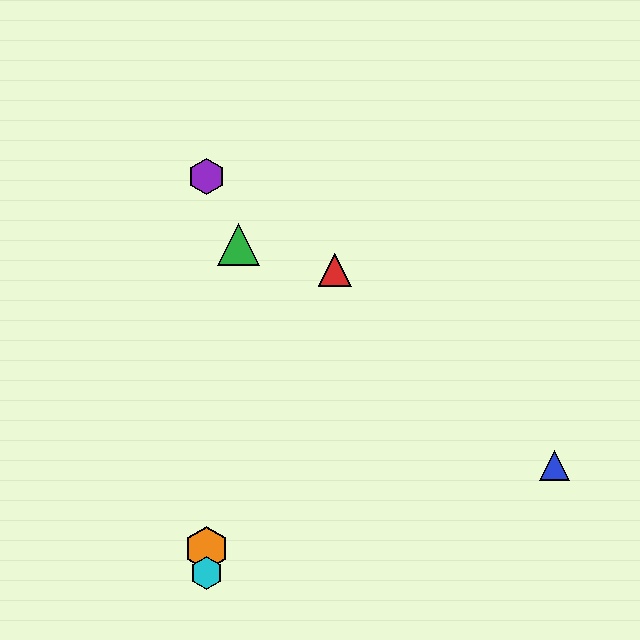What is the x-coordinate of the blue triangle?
The blue triangle is at x≈554.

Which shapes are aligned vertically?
The yellow triangle, the purple hexagon, the orange hexagon, the cyan hexagon are aligned vertically.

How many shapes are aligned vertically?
4 shapes (the yellow triangle, the purple hexagon, the orange hexagon, the cyan hexagon) are aligned vertically.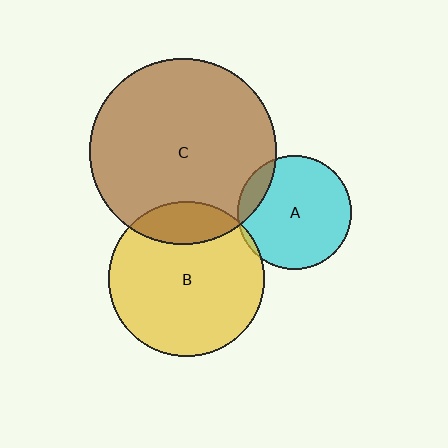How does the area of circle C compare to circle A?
Approximately 2.7 times.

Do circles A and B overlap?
Yes.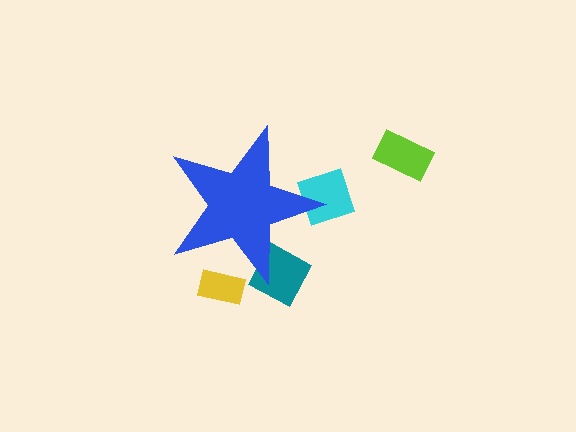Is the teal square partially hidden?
Yes, the teal square is partially hidden behind the blue star.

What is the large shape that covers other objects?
A blue star.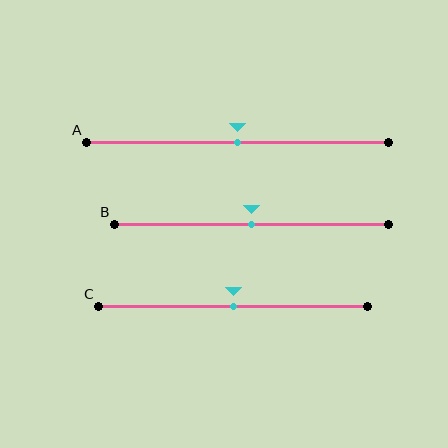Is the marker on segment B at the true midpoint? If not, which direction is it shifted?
Yes, the marker on segment B is at the true midpoint.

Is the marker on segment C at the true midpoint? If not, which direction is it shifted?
Yes, the marker on segment C is at the true midpoint.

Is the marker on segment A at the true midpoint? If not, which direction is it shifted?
Yes, the marker on segment A is at the true midpoint.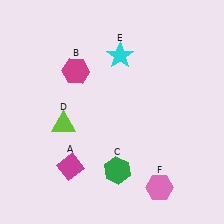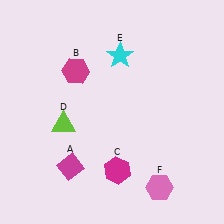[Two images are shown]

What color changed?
The hexagon (C) changed from green in Image 1 to magenta in Image 2.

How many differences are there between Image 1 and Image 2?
There is 1 difference between the two images.